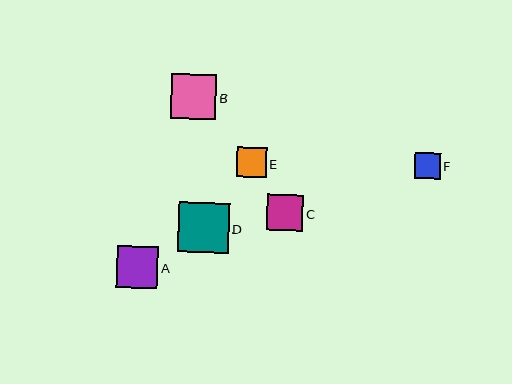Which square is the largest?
Square D is the largest with a size of approximately 51 pixels.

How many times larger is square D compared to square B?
Square D is approximately 1.1 times the size of square B.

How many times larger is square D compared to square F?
Square D is approximately 2.0 times the size of square F.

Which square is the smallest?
Square F is the smallest with a size of approximately 26 pixels.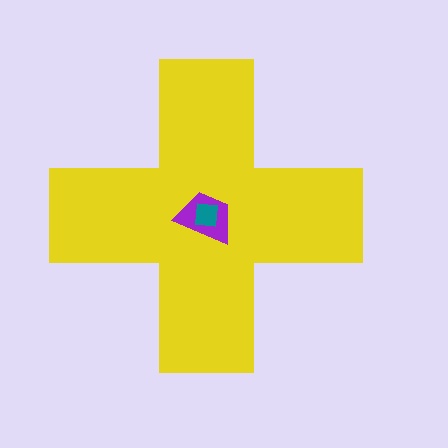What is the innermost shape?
The teal square.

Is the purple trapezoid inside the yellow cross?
Yes.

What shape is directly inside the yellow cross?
The purple trapezoid.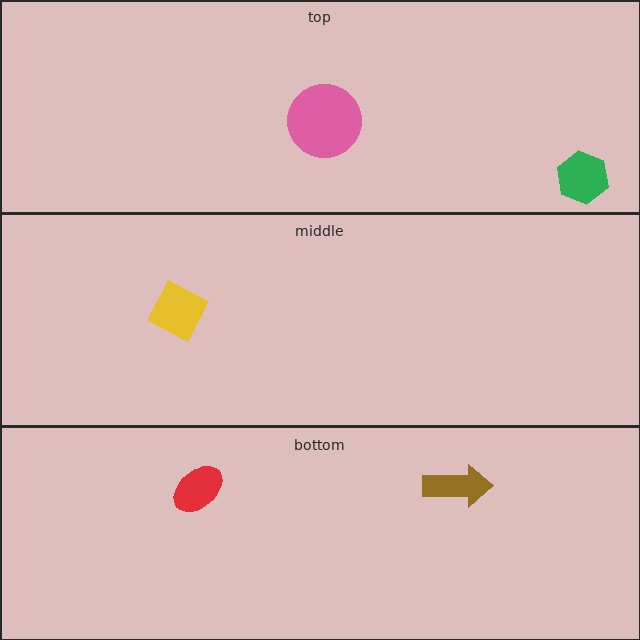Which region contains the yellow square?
The middle region.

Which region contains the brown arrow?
The bottom region.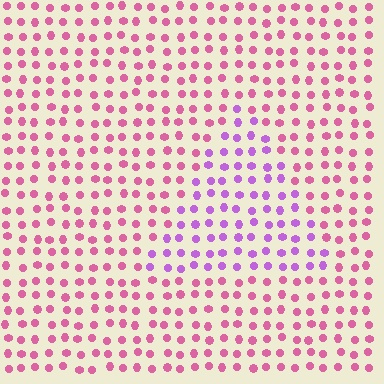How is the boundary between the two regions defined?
The boundary is defined purely by a slight shift in hue (about 43 degrees). Spacing, size, and orientation are identical on both sides.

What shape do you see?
I see a triangle.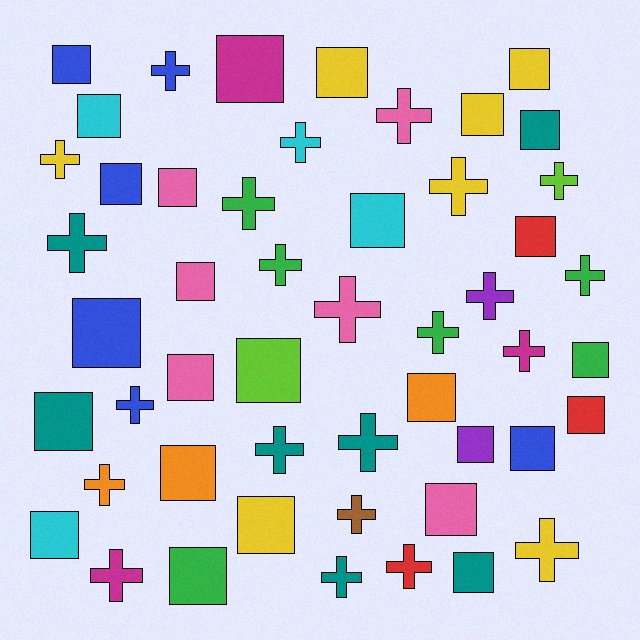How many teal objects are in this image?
There are 7 teal objects.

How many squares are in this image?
There are 27 squares.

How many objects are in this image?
There are 50 objects.